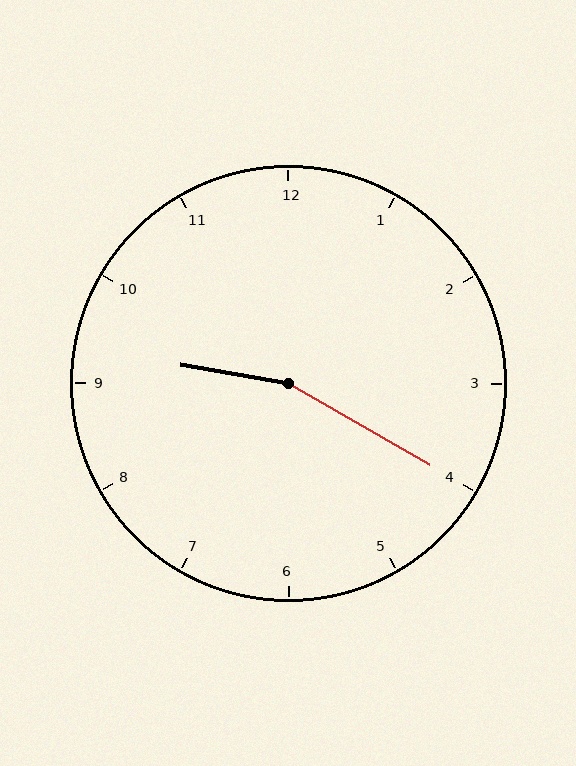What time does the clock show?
9:20.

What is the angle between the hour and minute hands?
Approximately 160 degrees.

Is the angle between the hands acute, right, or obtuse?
It is obtuse.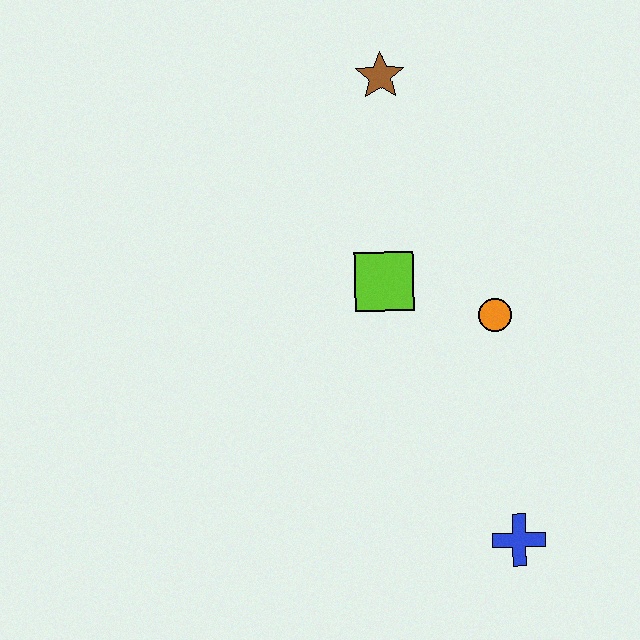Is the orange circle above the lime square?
No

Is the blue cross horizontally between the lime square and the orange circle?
No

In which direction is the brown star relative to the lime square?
The brown star is above the lime square.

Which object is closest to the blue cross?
The orange circle is closest to the blue cross.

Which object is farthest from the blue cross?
The brown star is farthest from the blue cross.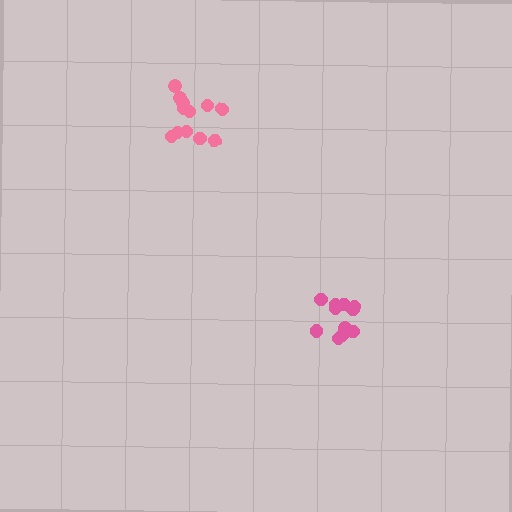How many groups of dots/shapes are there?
There are 2 groups.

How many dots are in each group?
Group 1: 11 dots, Group 2: 12 dots (23 total).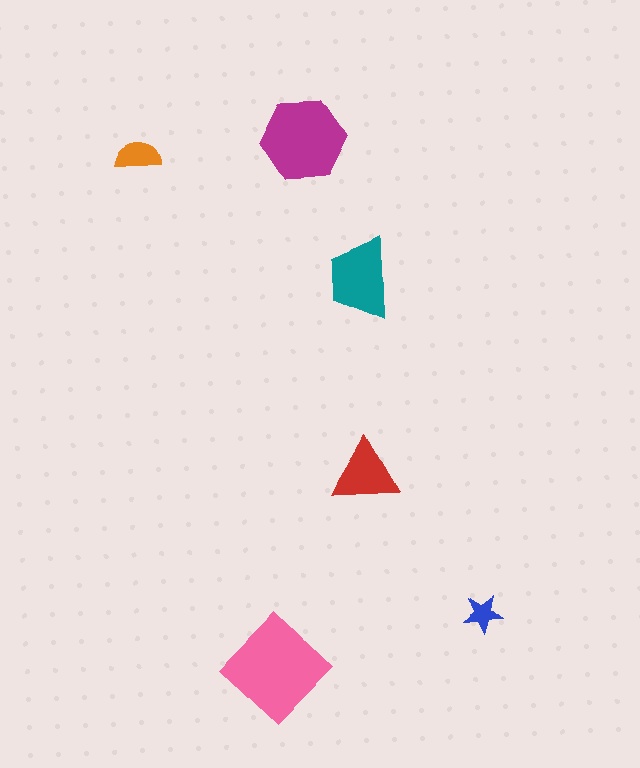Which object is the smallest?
The blue star.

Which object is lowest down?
The pink diamond is bottommost.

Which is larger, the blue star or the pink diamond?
The pink diamond.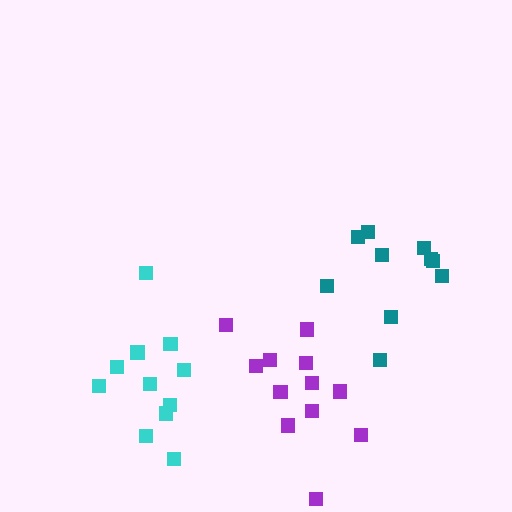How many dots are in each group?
Group 1: 11 dots, Group 2: 10 dots, Group 3: 12 dots (33 total).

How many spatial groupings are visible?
There are 3 spatial groupings.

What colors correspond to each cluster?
The clusters are colored: cyan, teal, purple.